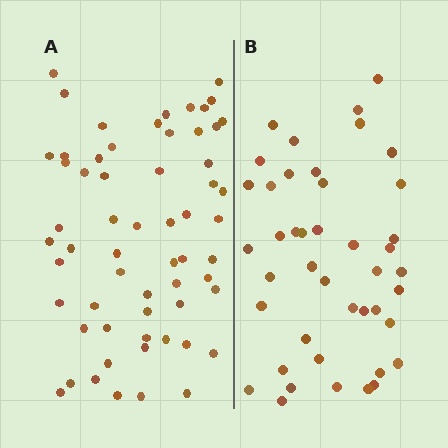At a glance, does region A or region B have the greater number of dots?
Region A (the left region) has more dots.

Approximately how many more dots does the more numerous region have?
Region A has approximately 15 more dots than region B.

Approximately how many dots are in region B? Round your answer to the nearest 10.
About 40 dots. (The exact count is 43, which rounds to 40.)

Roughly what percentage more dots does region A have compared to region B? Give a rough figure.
About 40% more.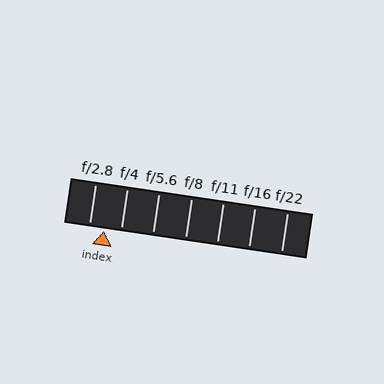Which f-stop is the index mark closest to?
The index mark is closest to f/2.8.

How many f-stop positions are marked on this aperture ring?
There are 7 f-stop positions marked.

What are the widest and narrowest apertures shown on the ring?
The widest aperture shown is f/2.8 and the narrowest is f/22.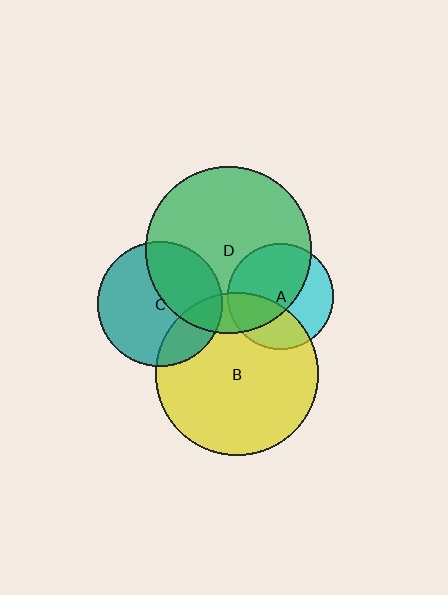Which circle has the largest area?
Circle D (green).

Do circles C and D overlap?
Yes.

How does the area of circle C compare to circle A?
Approximately 1.4 times.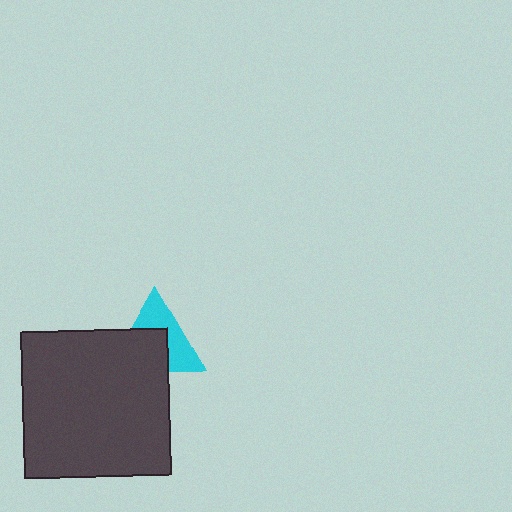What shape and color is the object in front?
The object in front is a dark gray square.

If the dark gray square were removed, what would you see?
You would see the complete cyan triangle.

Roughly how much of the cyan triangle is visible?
About half of it is visible (roughly 51%).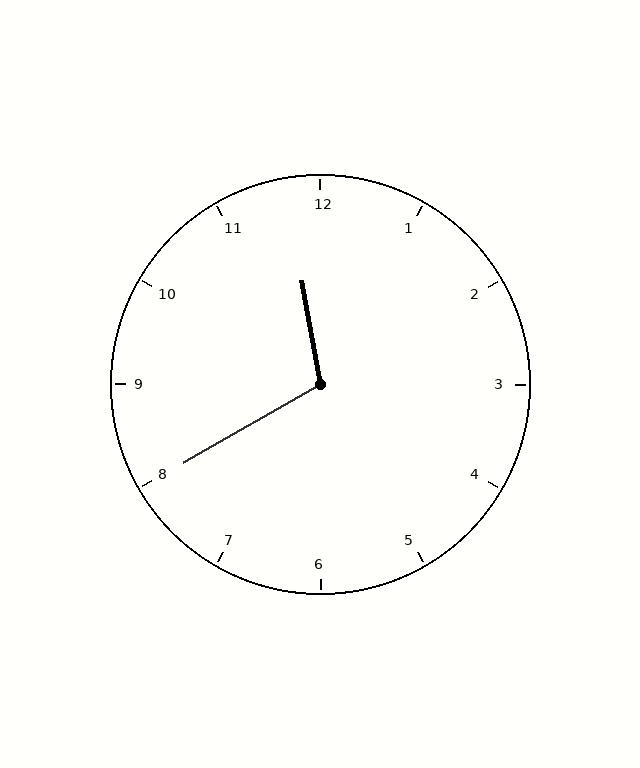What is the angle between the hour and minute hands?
Approximately 110 degrees.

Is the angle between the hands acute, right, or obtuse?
It is obtuse.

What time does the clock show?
11:40.